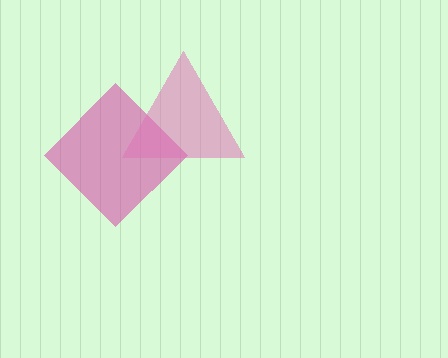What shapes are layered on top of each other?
The layered shapes are: a magenta diamond, a pink triangle.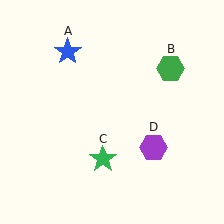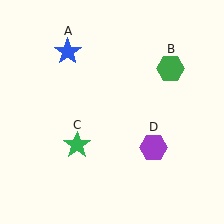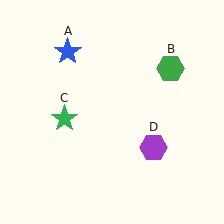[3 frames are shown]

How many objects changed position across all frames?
1 object changed position: green star (object C).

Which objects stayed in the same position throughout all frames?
Blue star (object A) and green hexagon (object B) and purple hexagon (object D) remained stationary.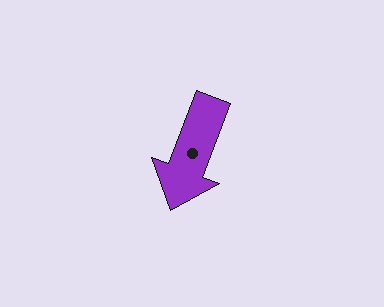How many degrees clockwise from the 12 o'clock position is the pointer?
Approximately 201 degrees.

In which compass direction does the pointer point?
South.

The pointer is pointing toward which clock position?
Roughly 7 o'clock.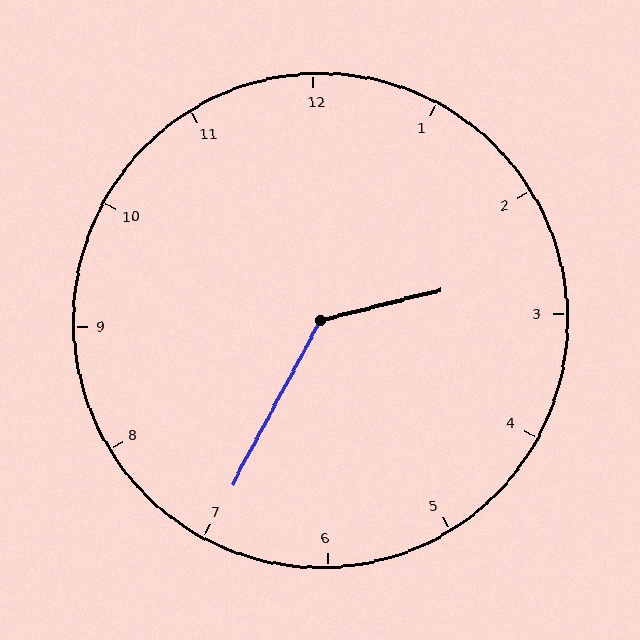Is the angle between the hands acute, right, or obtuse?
It is obtuse.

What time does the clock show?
2:35.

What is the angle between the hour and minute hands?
Approximately 132 degrees.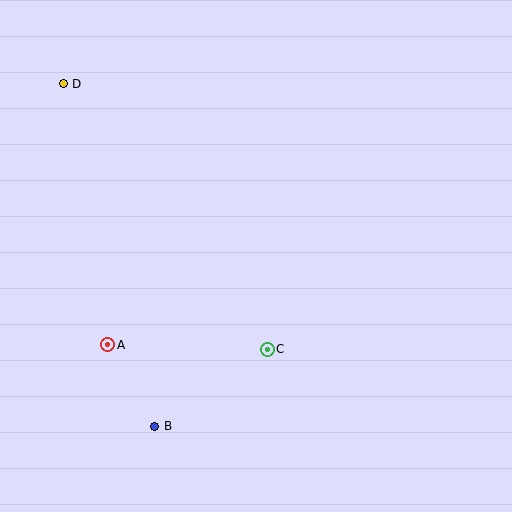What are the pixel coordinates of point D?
Point D is at (63, 84).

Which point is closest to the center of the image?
Point C at (267, 349) is closest to the center.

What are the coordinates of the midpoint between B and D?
The midpoint between B and D is at (109, 255).